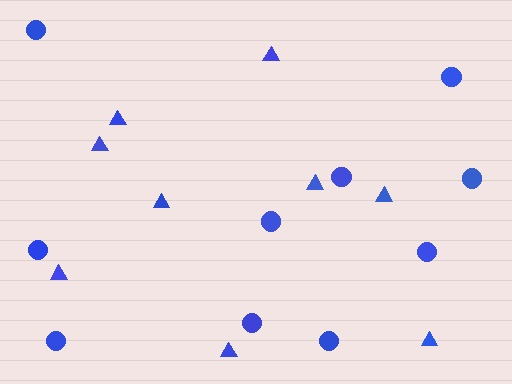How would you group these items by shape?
There are 2 groups: one group of circles (10) and one group of triangles (9).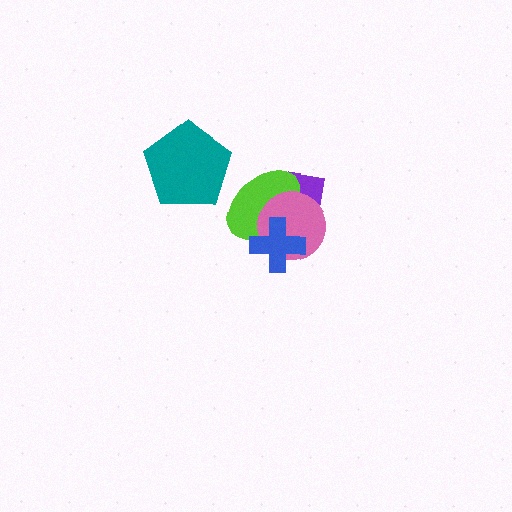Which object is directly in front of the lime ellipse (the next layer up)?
The pink circle is directly in front of the lime ellipse.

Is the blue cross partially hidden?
No, no other shape covers it.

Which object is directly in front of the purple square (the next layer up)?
The lime ellipse is directly in front of the purple square.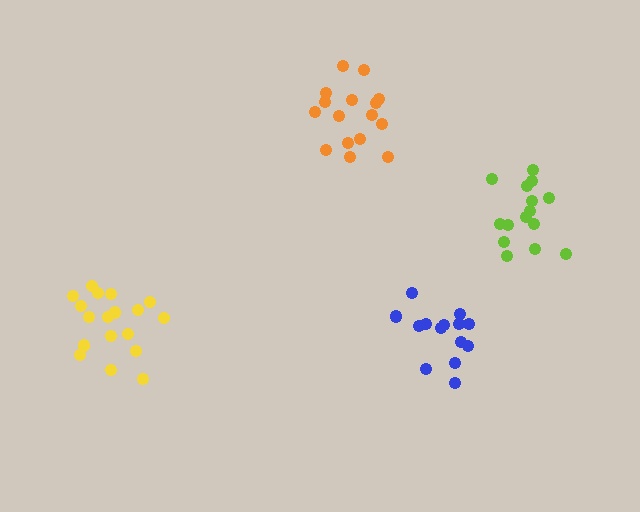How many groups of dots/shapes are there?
There are 4 groups.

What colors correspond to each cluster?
The clusters are colored: lime, blue, orange, yellow.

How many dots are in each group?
Group 1: 15 dots, Group 2: 14 dots, Group 3: 16 dots, Group 4: 18 dots (63 total).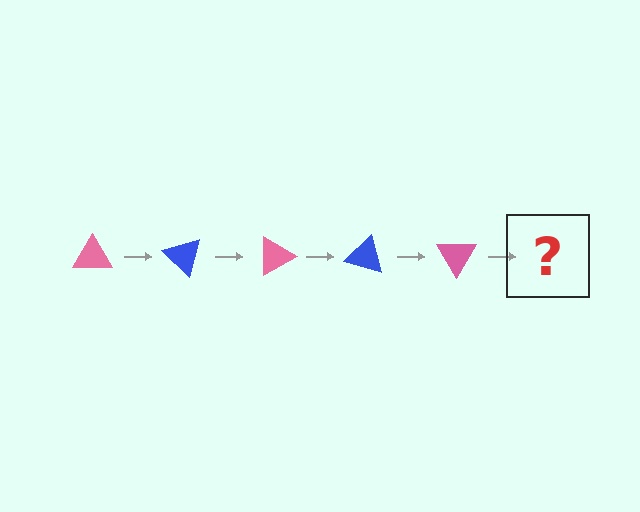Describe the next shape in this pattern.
It should be a blue triangle, rotated 225 degrees from the start.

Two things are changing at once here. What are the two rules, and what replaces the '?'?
The two rules are that it rotates 45 degrees each step and the color cycles through pink and blue. The '?' should be a blue triangle, rotated 225 degrees from the start.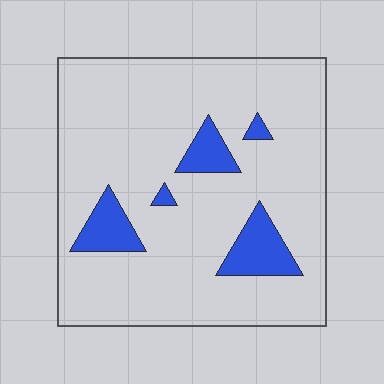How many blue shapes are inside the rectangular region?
5.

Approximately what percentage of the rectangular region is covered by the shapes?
Approximately 10%.